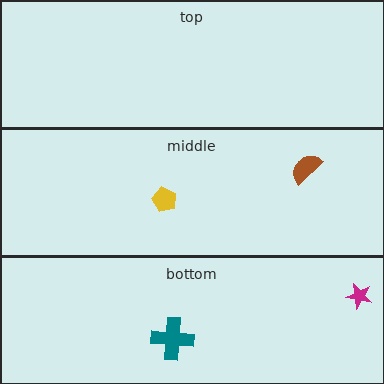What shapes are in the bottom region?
The magenta star, the teal cross.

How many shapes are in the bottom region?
2.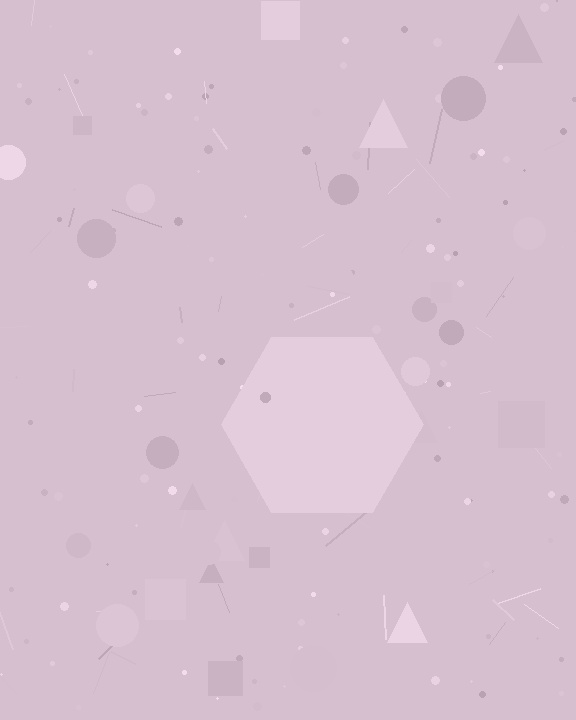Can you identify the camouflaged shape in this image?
The camouflaged shape is a hexagon.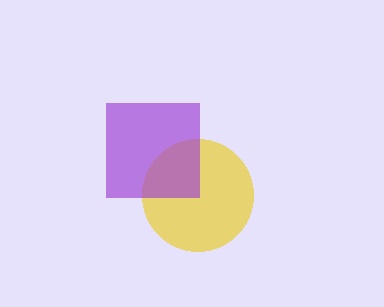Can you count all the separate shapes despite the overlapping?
Yes, there are 2 separate shapes.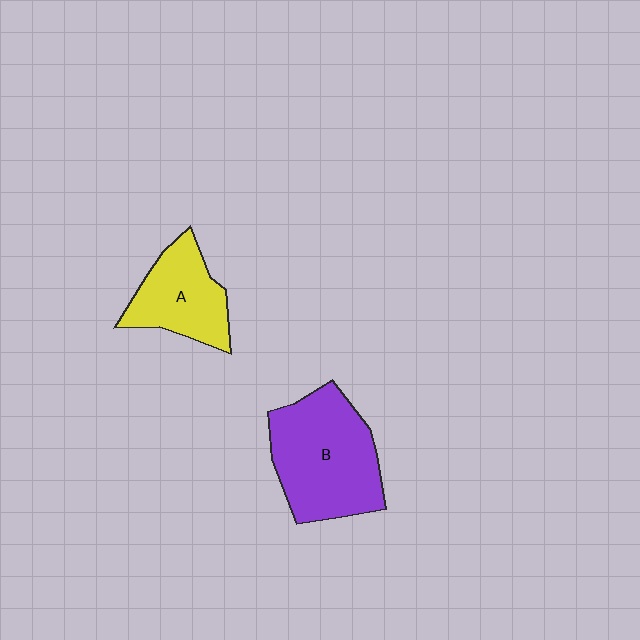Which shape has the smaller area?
Shape A (yellow).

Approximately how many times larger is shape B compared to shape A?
Approximately 1.6 times.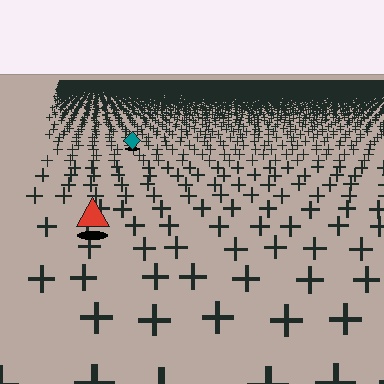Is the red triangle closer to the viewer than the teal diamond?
Yes. The red triangle is closer — you can tell from the texture gradient: the ground texture is coarser near it.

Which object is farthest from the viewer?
The teal diamond is farthest from the viewer. It appears smaller and the ground texture around it is denser.